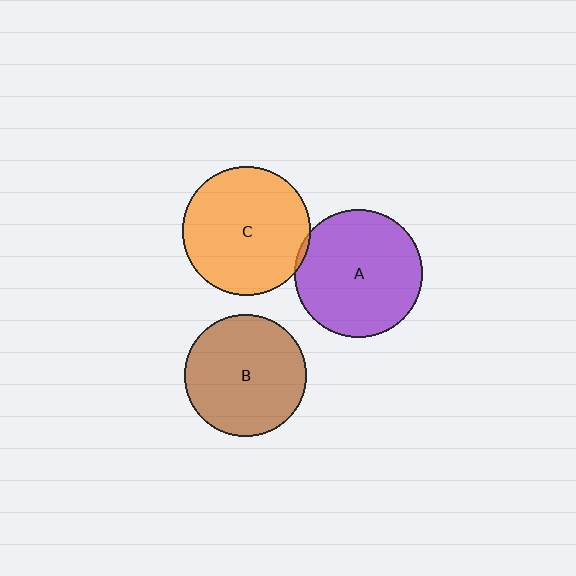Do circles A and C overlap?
Yes.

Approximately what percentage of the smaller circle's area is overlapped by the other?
Approximately 5%.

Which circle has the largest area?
Circle C (orange).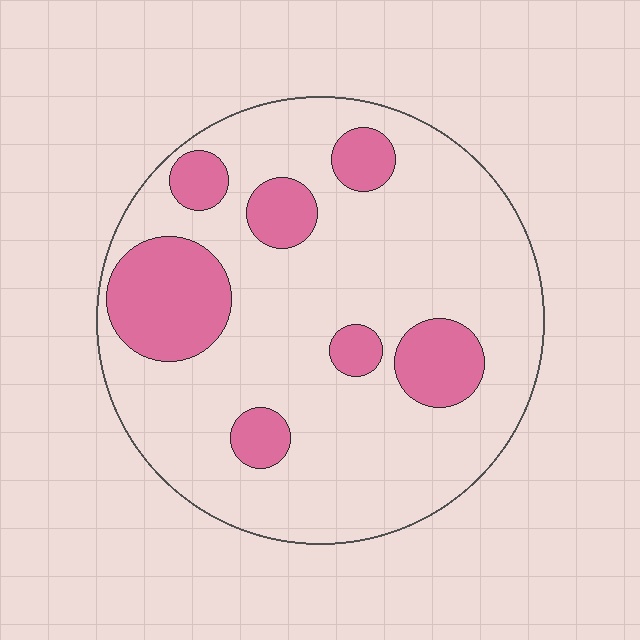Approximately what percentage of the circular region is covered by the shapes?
Approximately 20%.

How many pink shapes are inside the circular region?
7.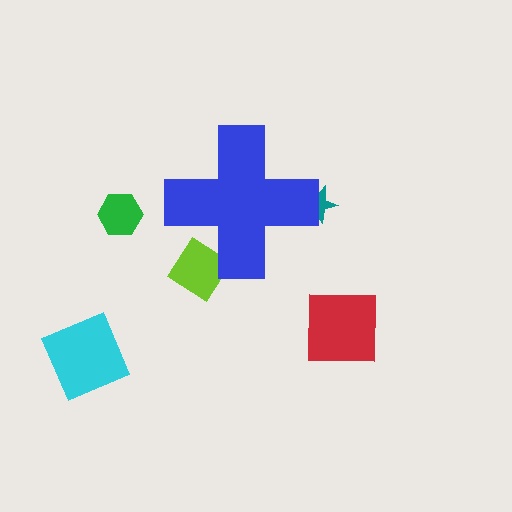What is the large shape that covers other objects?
A blue cross.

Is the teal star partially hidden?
Yes, the teal star is partially hidden behind the blue cross.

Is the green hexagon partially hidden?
No, the green hexagon is fully visible.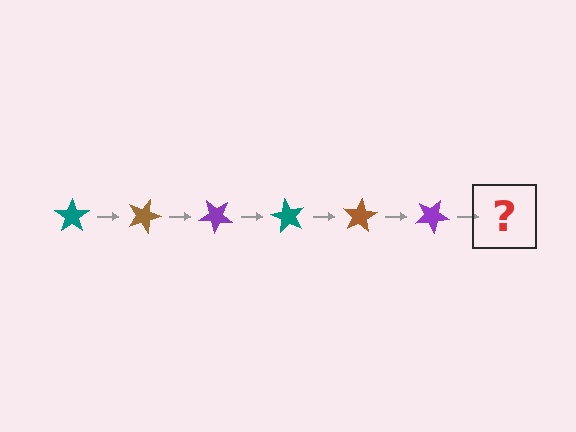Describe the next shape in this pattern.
It should be a teal star, rotated 120 degrees from the start.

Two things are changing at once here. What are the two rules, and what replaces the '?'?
The two rules are that it rotates 20 degrees each step and the color cycles through teal, brown, and purple. The '?' should be a teal star, rotated 120 degrees from the start.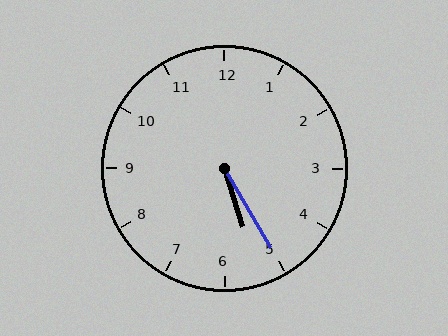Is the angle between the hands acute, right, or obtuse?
It is acute.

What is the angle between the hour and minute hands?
Approximately 12 degrees.